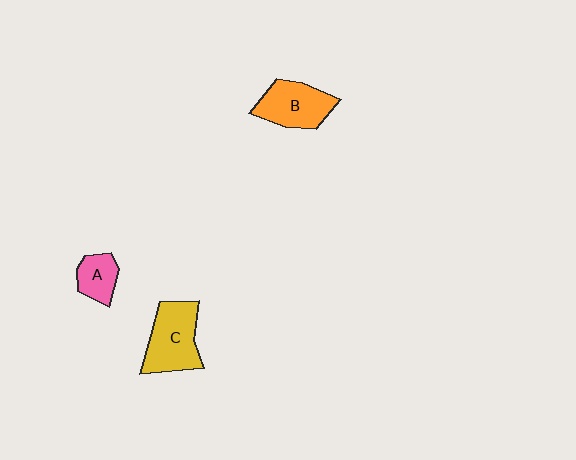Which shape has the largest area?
Shape C (yellow).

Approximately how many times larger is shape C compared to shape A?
Approximately 2.0 times.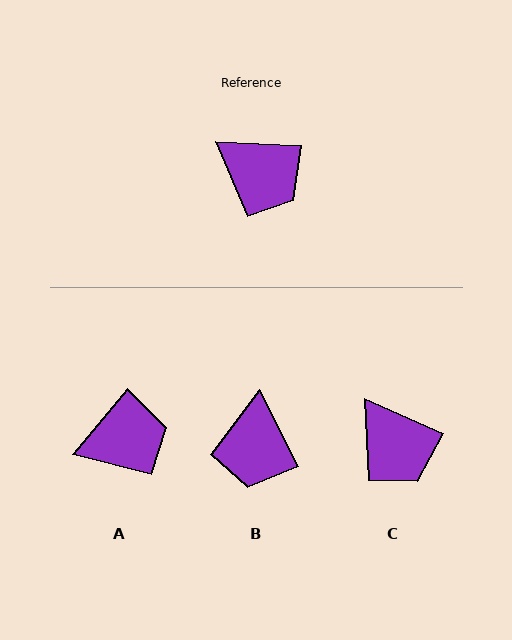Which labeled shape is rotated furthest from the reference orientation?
B, about 60 degrees away.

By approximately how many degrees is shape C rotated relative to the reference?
Approximately 20 degrees clockwise.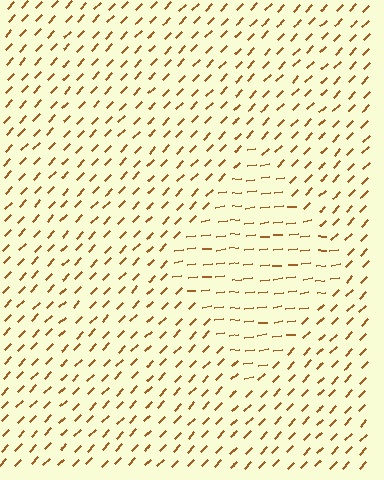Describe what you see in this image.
The image is filled with small brown line segments. A diamond region in the image has lines oriented differently from the surrounding lines, creating a visible texture boundary.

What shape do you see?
I see a diamond.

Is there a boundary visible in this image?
Yes, there is a texture boundary formed by a change in line orientation.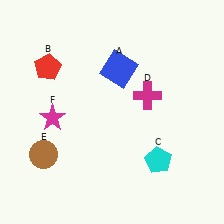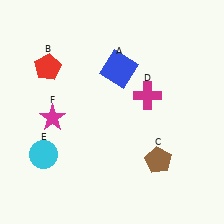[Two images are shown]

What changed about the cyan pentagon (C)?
In Image 1, C is cyan. In Image 2, it changed to brown.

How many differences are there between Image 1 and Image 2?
There are 2 differences between the two images.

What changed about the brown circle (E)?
In Image 1, E is brown. In Image 2, it changed to cyan.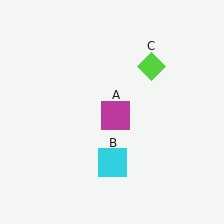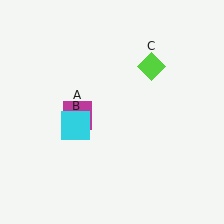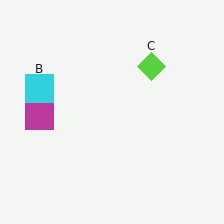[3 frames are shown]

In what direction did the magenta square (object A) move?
The magenta square (object A) moved left.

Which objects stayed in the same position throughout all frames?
Lime diamond (object C) remained stationary.